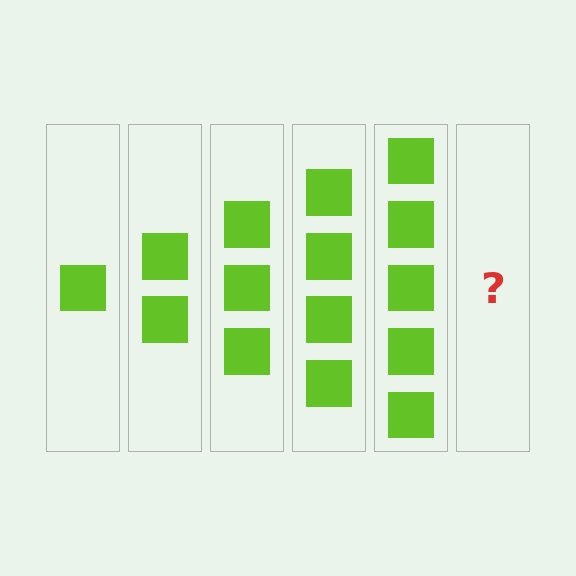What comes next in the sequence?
The next element should be 6 squares.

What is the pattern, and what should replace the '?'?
The pattern is that each step adds one more square. The '?' should be 6 squares.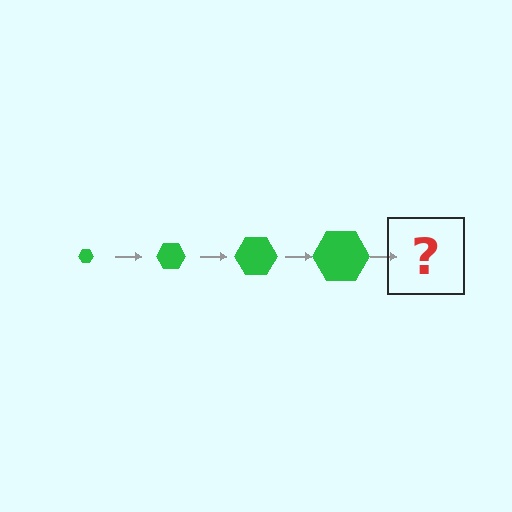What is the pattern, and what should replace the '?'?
The pattern is that the hexagon gets progressively larger each step. The '?' should be a green hexagon, larger than the previous one.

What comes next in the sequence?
The next element should be a green hexagon, larger than the previous one.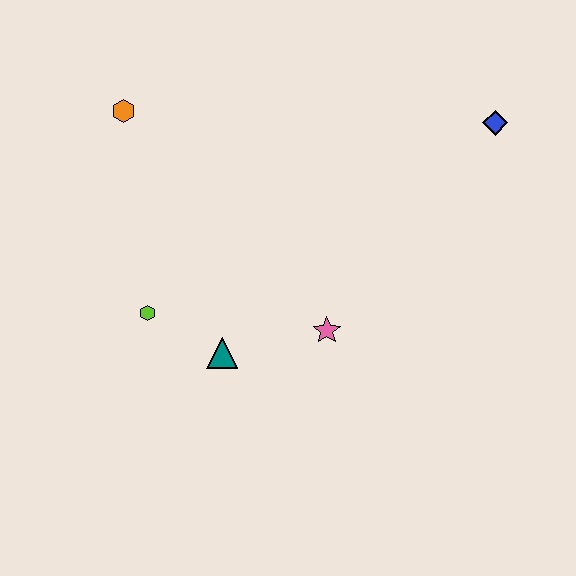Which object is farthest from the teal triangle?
The blue diamond is farthest from the teal triangle.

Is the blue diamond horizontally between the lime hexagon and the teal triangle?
No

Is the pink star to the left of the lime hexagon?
No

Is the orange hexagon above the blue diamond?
Yes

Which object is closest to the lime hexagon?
The teal triangle is closest to the lime hexagon.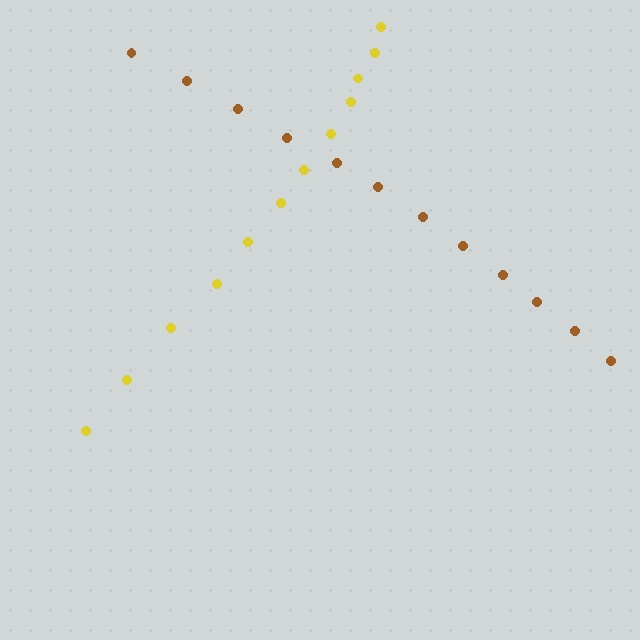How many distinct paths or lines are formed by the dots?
There are 2 distinct paths.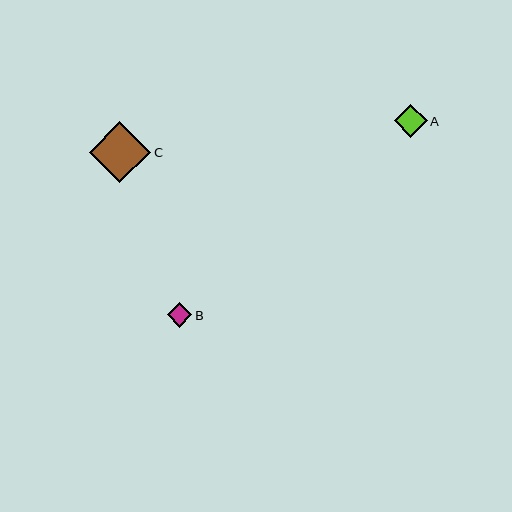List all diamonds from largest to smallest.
From largest to smallest: C, A, B.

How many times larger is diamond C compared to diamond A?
Diamond C is approximately 1.8 times the size of diamond A.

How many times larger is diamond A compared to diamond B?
Diamond A is approximately 1.4 times the size of diamond B.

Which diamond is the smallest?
Diamond B is the smallest with a size of approximately 25 pixels.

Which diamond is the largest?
Diamond C is the largest with a size of approximately 61 pixels.